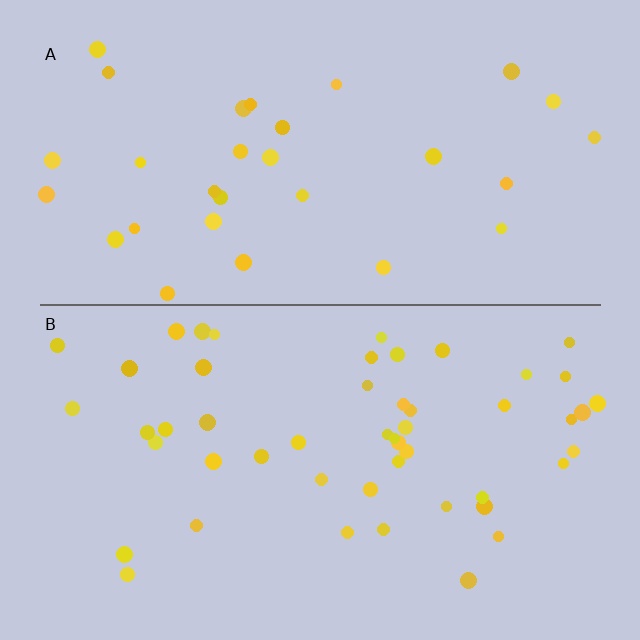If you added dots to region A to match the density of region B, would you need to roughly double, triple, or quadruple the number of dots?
Approximately double.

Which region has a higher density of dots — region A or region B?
B (the bottom).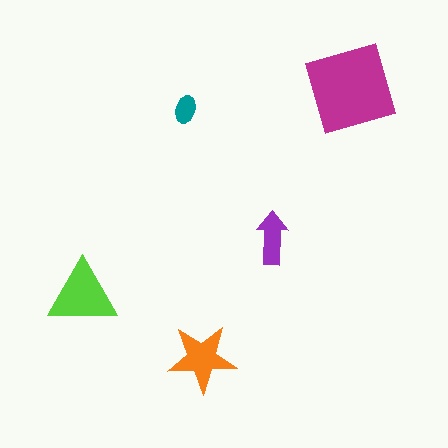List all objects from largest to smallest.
The magenta square, the lime triangle, the orange star, the purple arrow, the teal ellipse.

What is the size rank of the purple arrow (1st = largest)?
4th.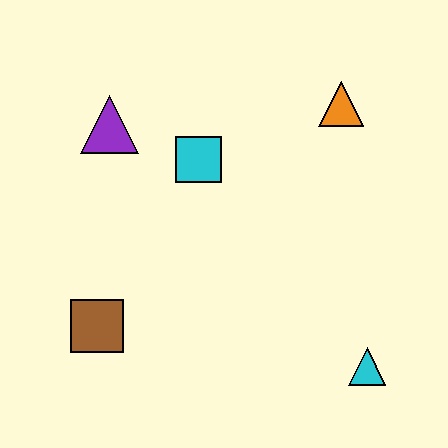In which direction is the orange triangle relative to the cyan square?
The orange triangle is to the right of the cyan square.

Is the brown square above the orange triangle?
No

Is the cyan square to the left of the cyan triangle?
Yes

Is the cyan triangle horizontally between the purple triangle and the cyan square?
No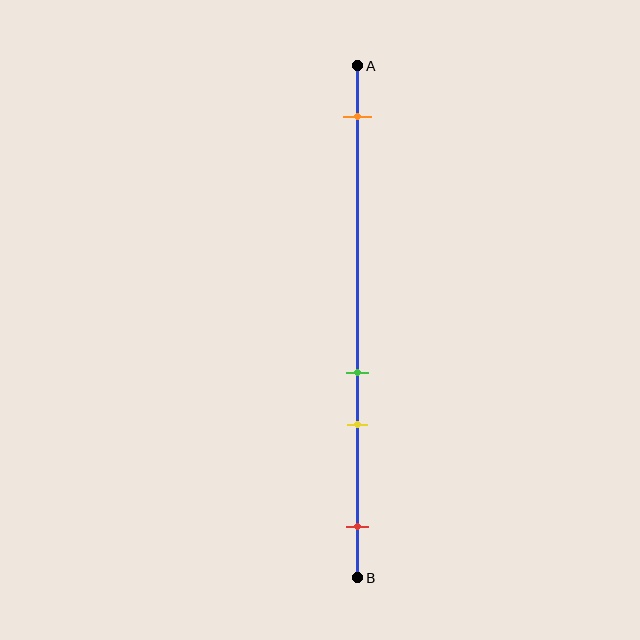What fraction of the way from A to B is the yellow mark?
The yellow mark is approximately 70% (0.7) of the way from A to B.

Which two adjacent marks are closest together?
The green and yellow marks are the closest adjacent pair.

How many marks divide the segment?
There are 4 marks dividing the segment.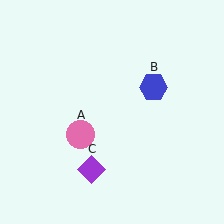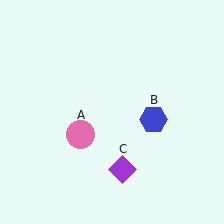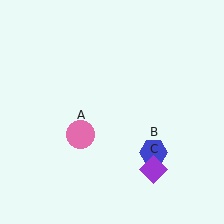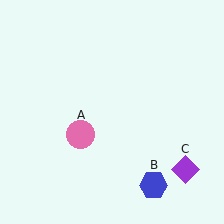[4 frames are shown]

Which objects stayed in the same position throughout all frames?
Pink circle (object A) remained stationary.